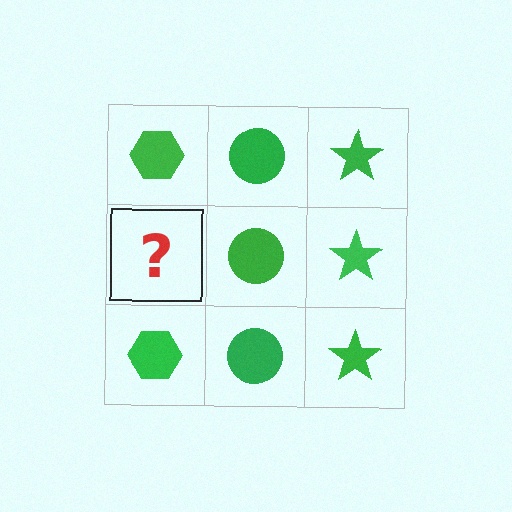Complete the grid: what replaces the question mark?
The question mark should be replaced with a green hexagon.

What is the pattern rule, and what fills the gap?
The rule is that each column has a consistent shape. The gap should be filled with a green hexagon.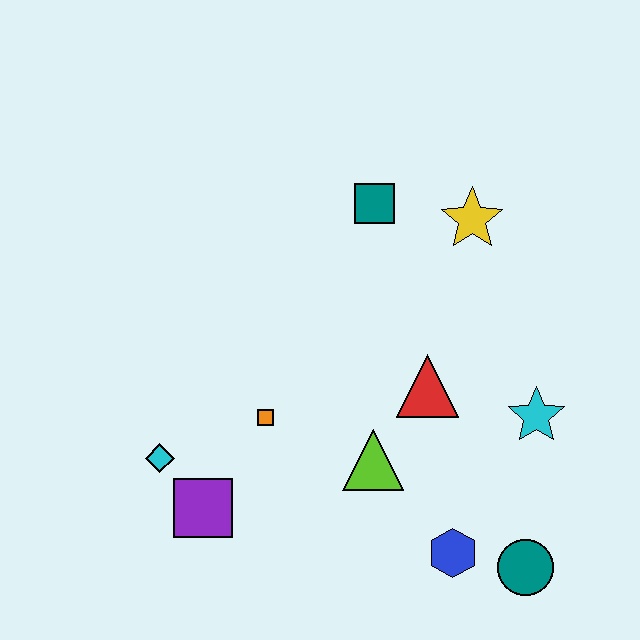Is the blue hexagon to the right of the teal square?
Yes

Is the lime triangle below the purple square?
No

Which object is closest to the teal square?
The yellow star is closest to the teal square.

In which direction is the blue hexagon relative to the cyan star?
The blue hexagon is below the cyan star.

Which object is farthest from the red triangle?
The cyan diamond is farthest from the red triangle.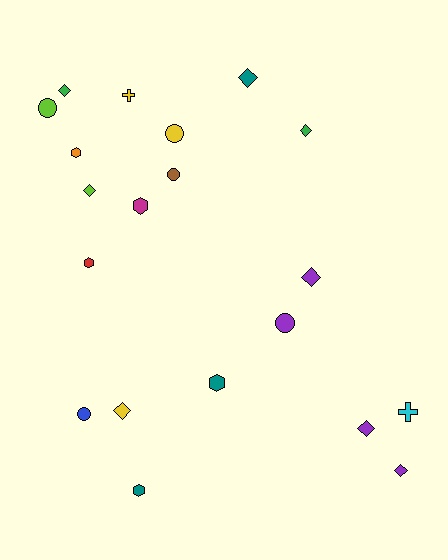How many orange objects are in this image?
There is 1 orange object.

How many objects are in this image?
There are 20 objects.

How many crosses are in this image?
There are 2 crosses.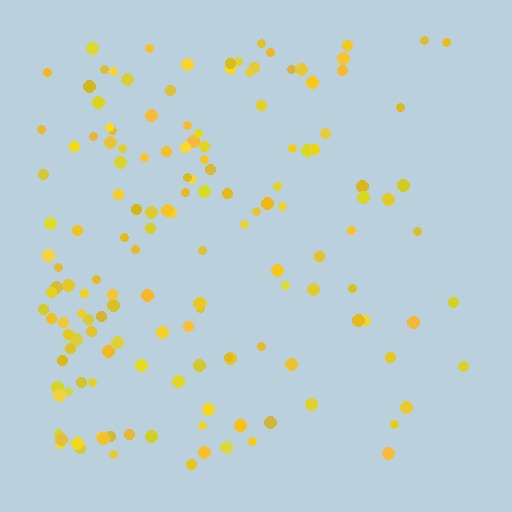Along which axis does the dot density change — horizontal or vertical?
Horizontal.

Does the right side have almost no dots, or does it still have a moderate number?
Still a moderate number, just noticeably fewer than the left.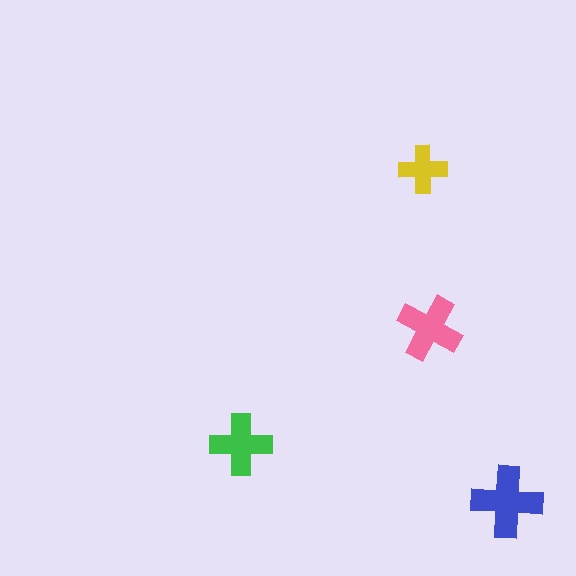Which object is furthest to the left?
The green cross is leftmost.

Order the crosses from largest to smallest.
the blue one, the pink one, the green one, the yellow one.